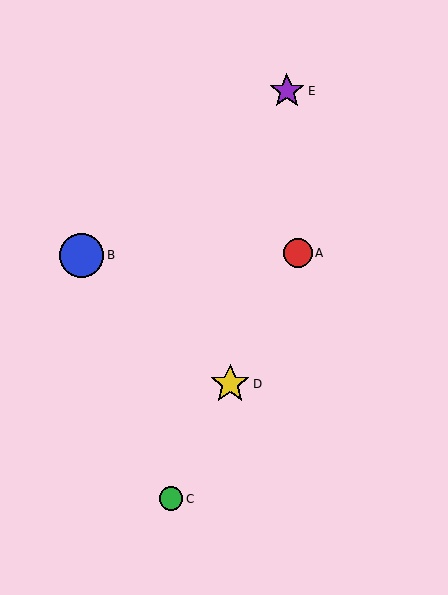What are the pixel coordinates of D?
Object D is at (230, 384).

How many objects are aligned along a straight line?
3 objects (A, C, D) are aligned along a straight line.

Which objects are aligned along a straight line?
Objects A, C, D are aligned along a straight line.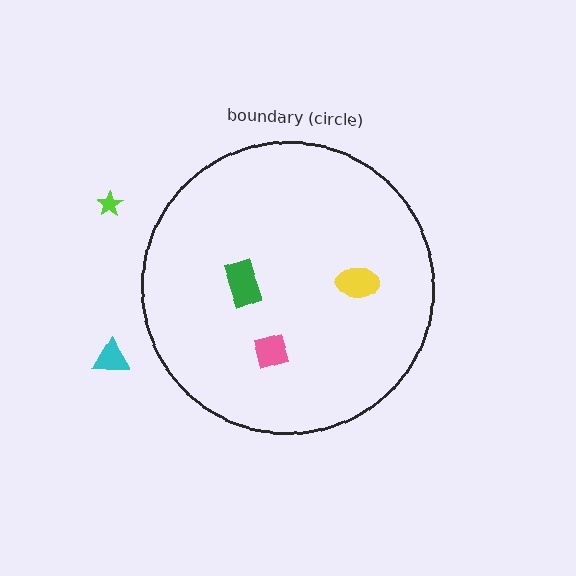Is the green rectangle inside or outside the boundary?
Inside.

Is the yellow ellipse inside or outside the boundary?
Inside.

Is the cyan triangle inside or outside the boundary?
Outside.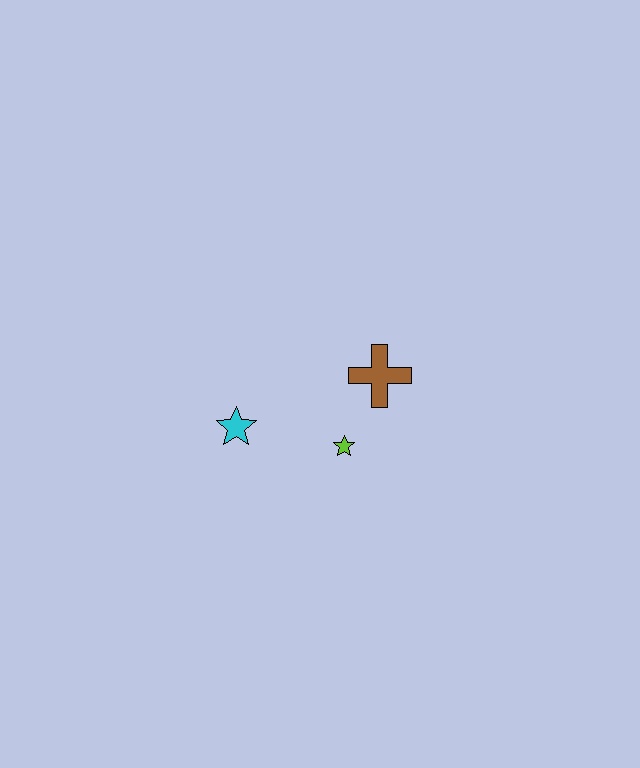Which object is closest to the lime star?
The brown cross is closest to the lime star.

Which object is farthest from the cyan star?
The brown cross is farthest from the cyan star.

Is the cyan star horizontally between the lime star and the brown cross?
No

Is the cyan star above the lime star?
Yes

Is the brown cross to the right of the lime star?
Yes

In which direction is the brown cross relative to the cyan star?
The brown cross is to the right of the cyan star.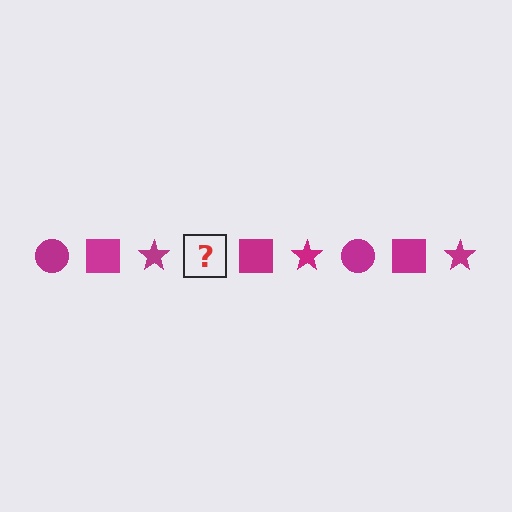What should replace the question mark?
The question mark should be replaced with a magenta circle.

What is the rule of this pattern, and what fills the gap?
The rule is that the pattern cycles through circle, square, star shapes in magenta. The gap should be filled with a magenta circle.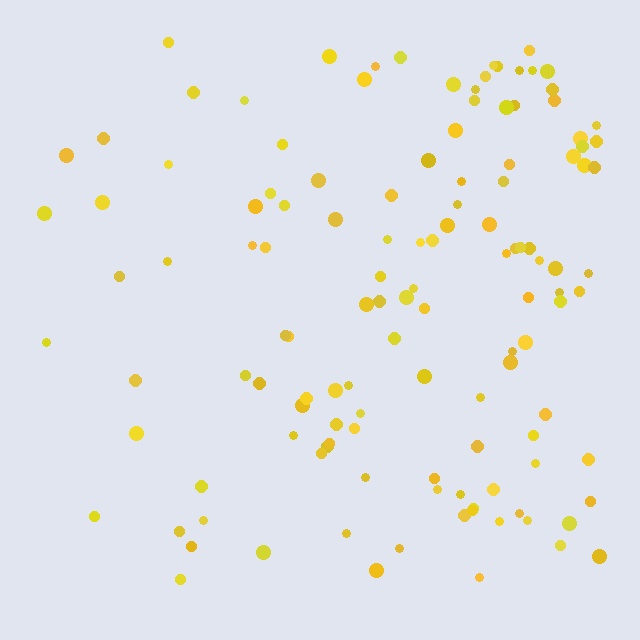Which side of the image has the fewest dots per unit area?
The left.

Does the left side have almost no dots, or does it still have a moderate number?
Still a moderate number, just noticeably fewer than the right.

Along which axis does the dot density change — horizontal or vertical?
Horizontal.